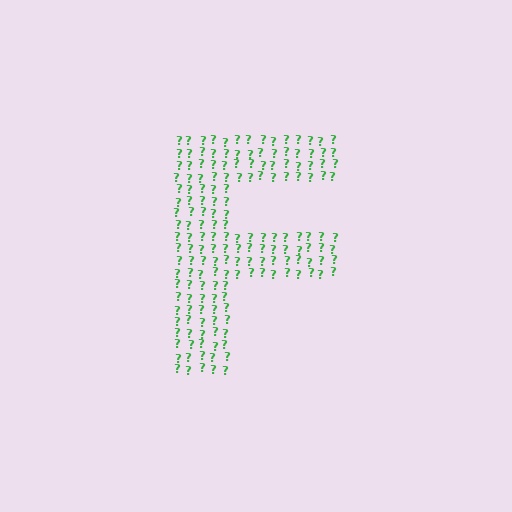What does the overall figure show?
The overall figure shows the letter F.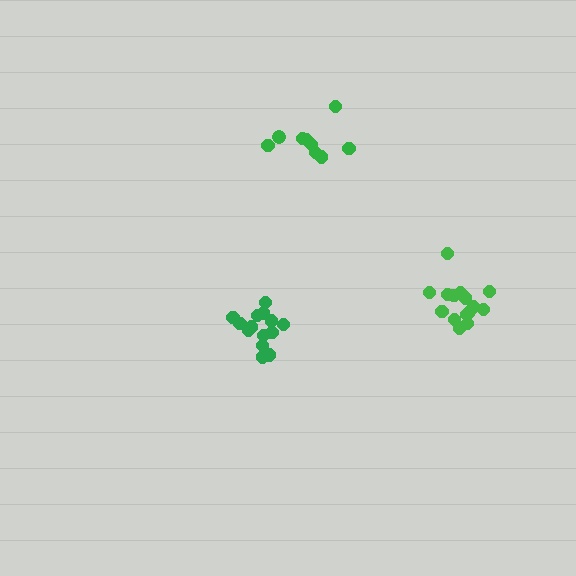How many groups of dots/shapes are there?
There are 3 groups.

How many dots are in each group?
Group 1: 15 dots, Group 2: 14 dots, Group 3: 9 dots (38 total).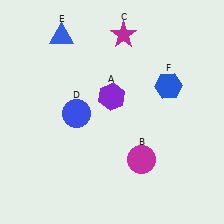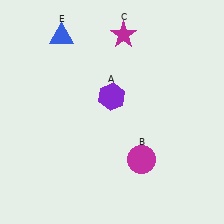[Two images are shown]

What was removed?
The blue hexagon (F), the blue circle (D) were removed in Image 2.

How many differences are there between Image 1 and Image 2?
There are 2 differences between the two images.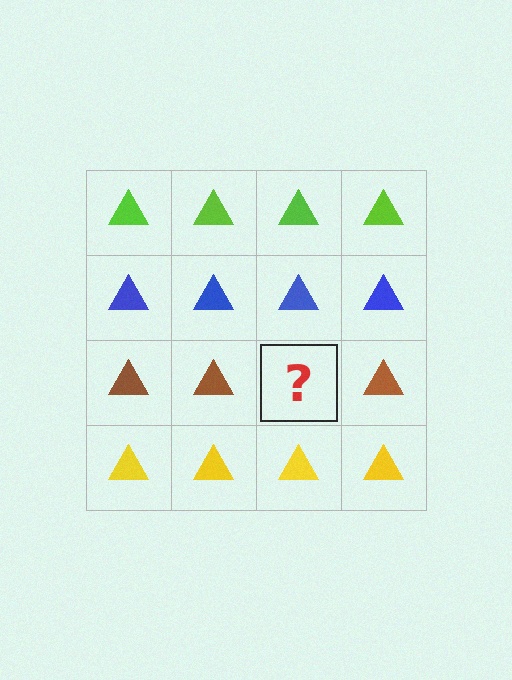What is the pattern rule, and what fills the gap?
The rule is that each row has a consistent color. The gap should be filled with a brown triangle.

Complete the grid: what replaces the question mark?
The question mark should be replaced with a brown triangle.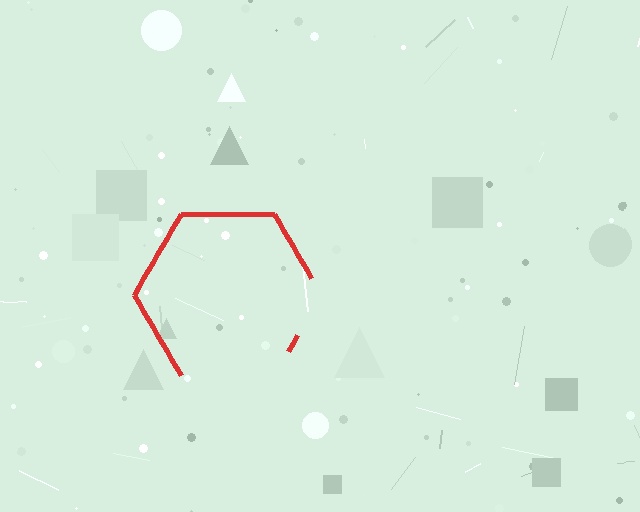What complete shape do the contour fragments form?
The contour fragments form a hexagon.